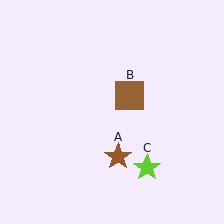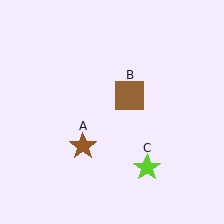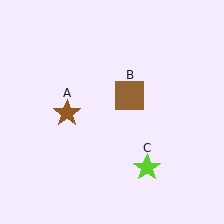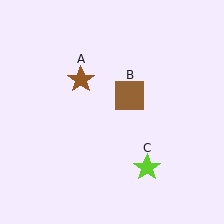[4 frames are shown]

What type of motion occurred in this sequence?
The brown star (object A) rotated clockwise around the center of the scene.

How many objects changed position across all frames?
1 object changed position: brown star (object A).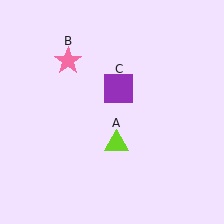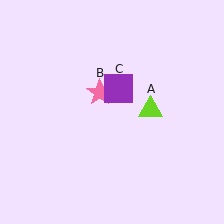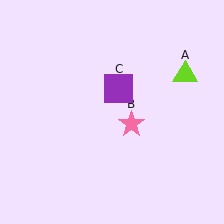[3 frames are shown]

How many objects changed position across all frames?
2 objects changed position: lime triangle (object A), pink star (object B).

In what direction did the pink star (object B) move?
The pink star (object B) moved down and to the right.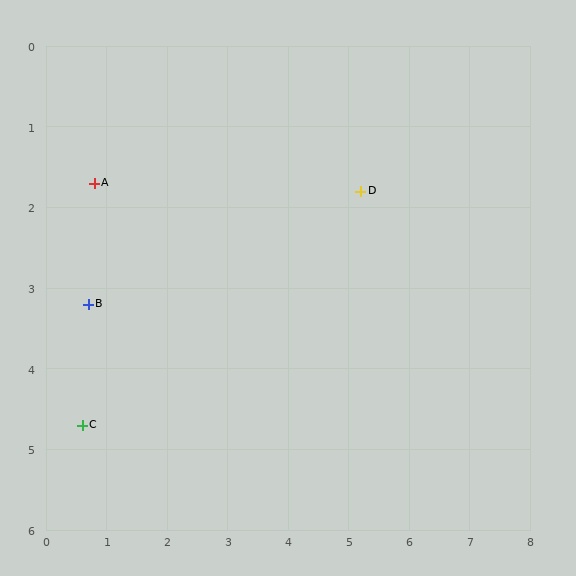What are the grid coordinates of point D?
Point D is at approximately (5.2, 1.8).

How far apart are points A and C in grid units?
Points A and C are about 3.0 grid units apart.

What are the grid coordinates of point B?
Point B is at approximately (0.7, 3.2).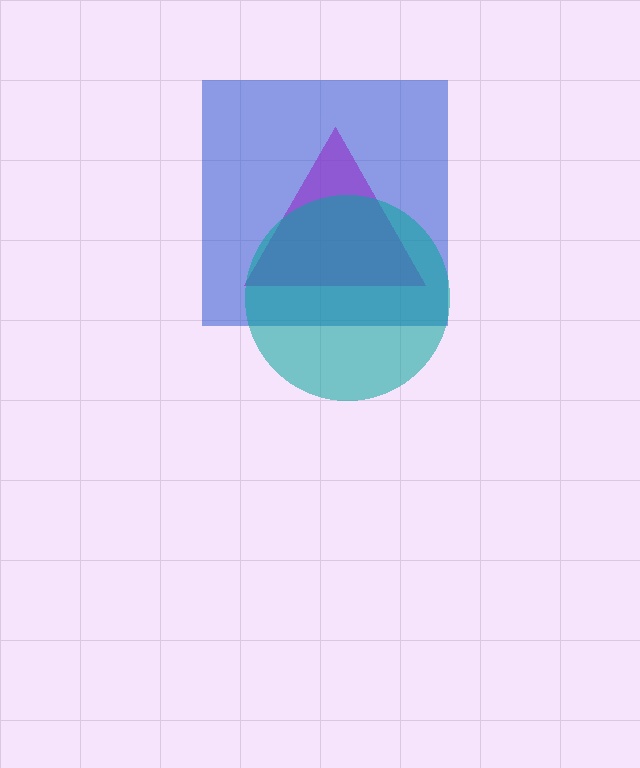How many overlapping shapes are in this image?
There are 3 overlapping shapes in the image.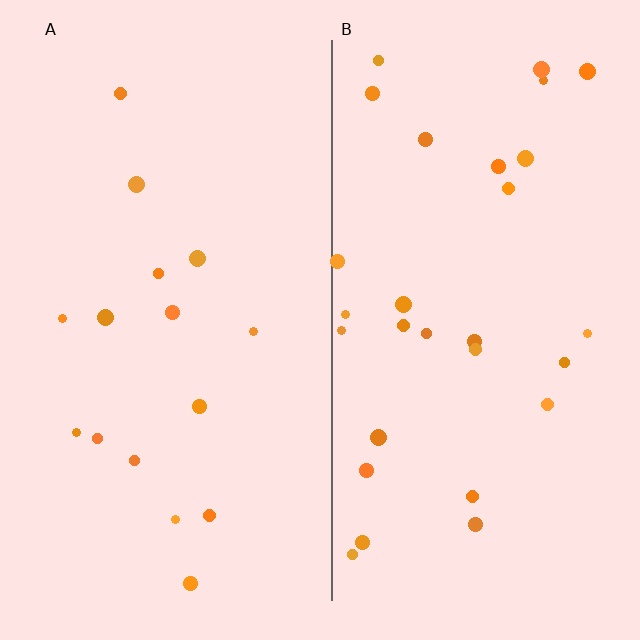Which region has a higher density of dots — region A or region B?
B (the right).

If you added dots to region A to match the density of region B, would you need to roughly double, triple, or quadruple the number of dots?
Approximately double.